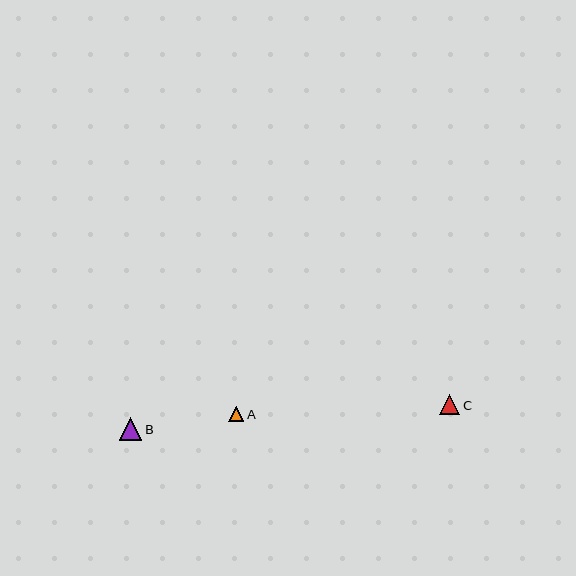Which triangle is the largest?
Triangle B is the largest with a size of approximately 23 pixels.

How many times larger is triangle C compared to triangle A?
Triangle C is approximately 1.3 times the size of triangle A.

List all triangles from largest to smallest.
From largest to smallest: B, C, A.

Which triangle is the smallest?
Triangle A is the smallest with a size of approximately 16 pixels.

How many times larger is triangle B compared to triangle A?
Triangle B is approximately 1.5 times the size of triangle A.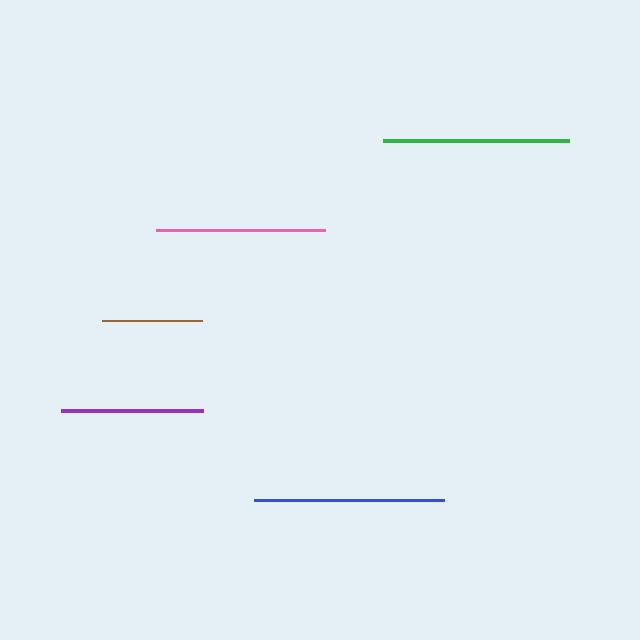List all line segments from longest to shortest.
From longest to shortest: blue, green, pink, purple, brown.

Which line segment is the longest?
The blue line is the longest at approximately 190 pixels.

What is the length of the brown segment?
The brown segment is approximately 100 pixels long.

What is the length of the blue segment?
The blue segment is approximately 190 pixels long.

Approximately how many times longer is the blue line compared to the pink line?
The blue line is approximately 1.1 times the length of the pink line.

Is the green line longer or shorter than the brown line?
The green line is longer than the brown line.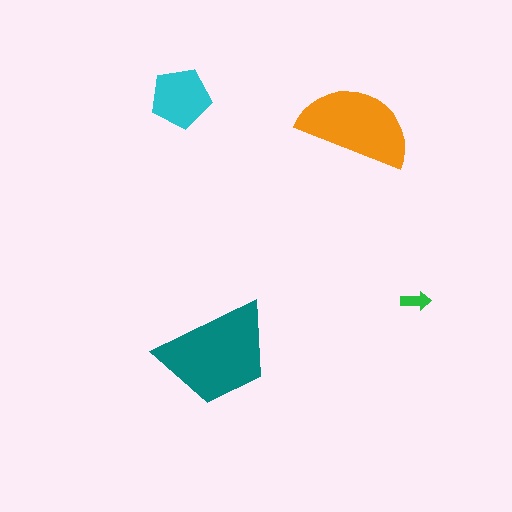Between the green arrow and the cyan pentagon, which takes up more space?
The cyan pentagon.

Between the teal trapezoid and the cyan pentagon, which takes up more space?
The teal trapezoid.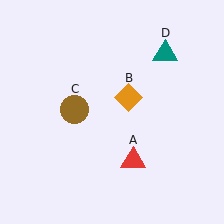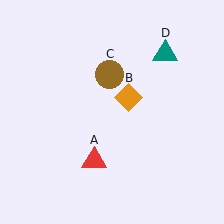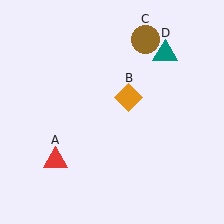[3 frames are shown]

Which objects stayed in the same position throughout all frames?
Orange diamond (object B) and teal triangle (object D) remained stationary.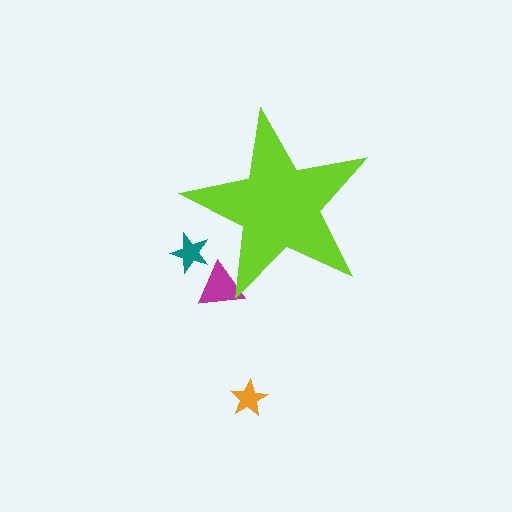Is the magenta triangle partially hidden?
Yes, the magenta triangle is partially hidden behind the lime star.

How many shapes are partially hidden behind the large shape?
2 shapes are partially hidden.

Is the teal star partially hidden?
Yes, the teal star is partially hidden behind the lime star.